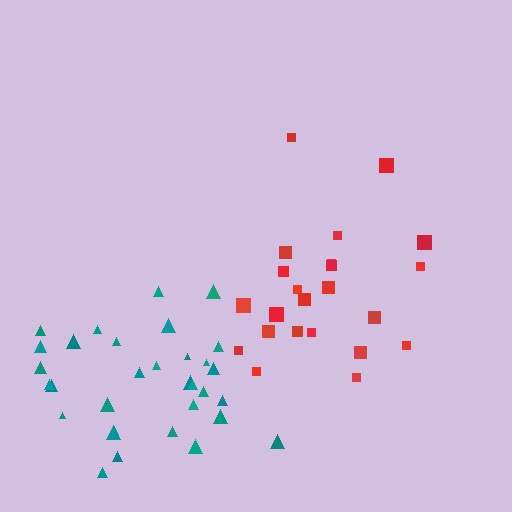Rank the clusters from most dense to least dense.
teal, red.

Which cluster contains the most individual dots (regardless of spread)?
Teal (32).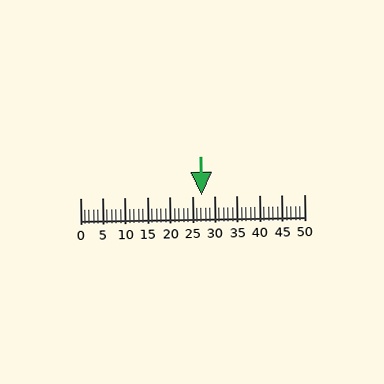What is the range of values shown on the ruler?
The ruler shows values from 0 to 50.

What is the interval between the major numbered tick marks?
The major tick marks are spaced 5 units apart.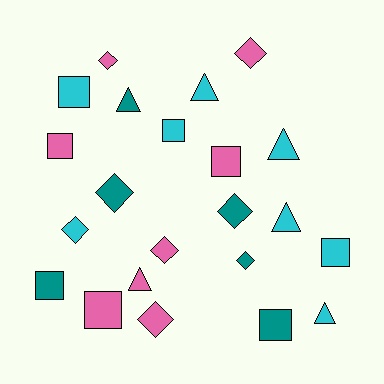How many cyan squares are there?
There are 3 cyan squares.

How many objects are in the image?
There are 22 objects.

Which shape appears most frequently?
Diamond, with 8 objects.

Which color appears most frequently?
Cyan, with 8 objects.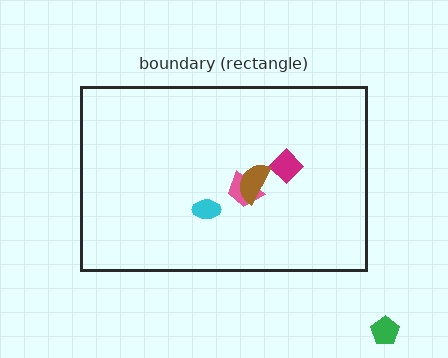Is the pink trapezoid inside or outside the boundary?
Inside.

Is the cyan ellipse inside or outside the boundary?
Inside.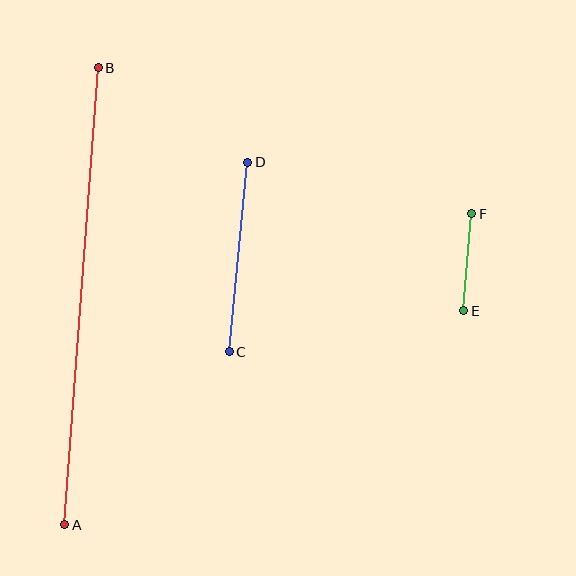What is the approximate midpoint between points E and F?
The midpoint is at approximately (468, 262) pixels.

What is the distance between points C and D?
The distance is approximately 190 pixels.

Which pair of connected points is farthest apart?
Points A and B are farthest apart.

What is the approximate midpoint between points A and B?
The midpoint is at approximately (82, 296) pixels.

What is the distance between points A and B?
The distance is approximately 459 pixels.